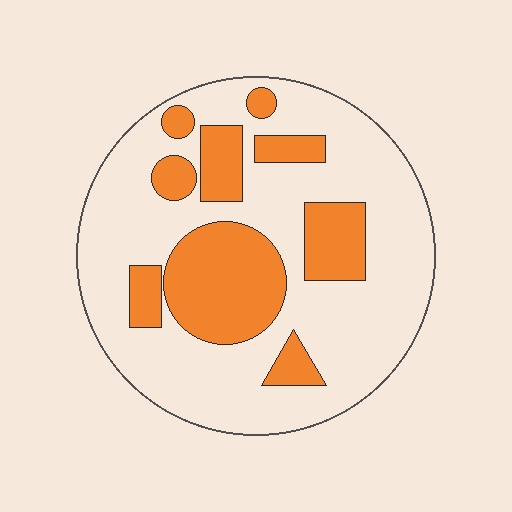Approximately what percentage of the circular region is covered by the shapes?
Approximately 30%.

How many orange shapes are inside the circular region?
9.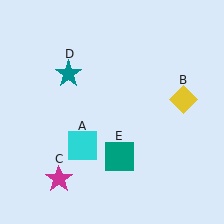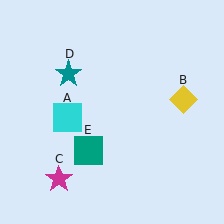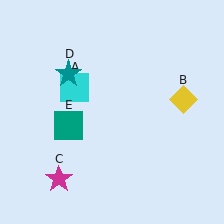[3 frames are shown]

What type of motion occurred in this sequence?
The cyan square (object A), teal square (object E) rotated clockwise around the center of the scene.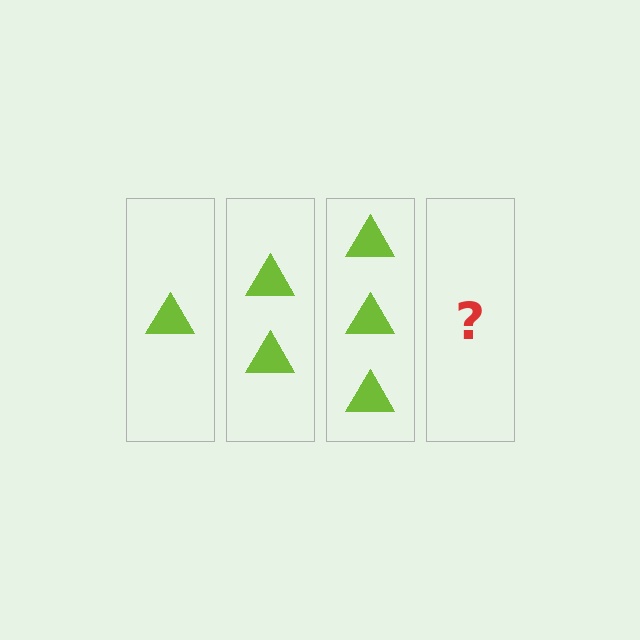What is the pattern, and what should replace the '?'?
The pattern is that each step adds one more triangle. The '?' should be 4 triangles.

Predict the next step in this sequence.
The next step is 4 triangles.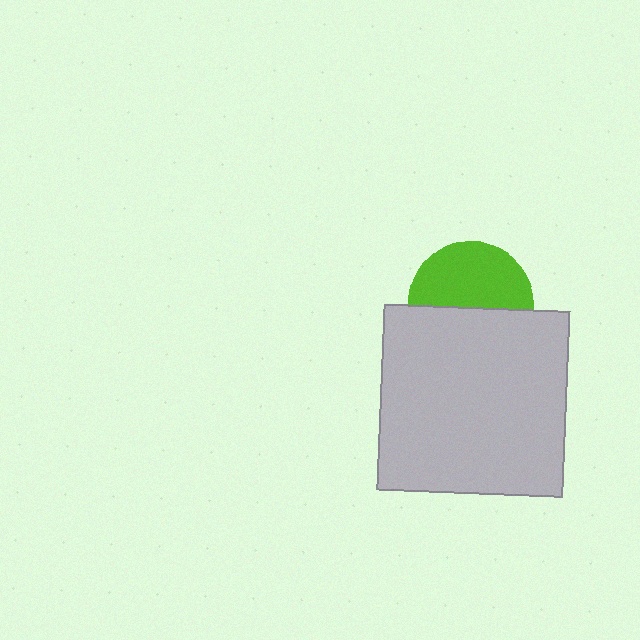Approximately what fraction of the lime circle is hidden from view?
Roughly 47% of the lime circle is hidden behind the light gray square.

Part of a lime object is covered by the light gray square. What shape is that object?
It is a circle.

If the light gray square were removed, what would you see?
You would see the complete lime circle.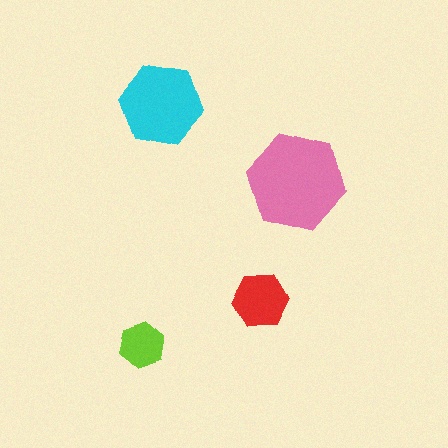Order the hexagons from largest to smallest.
the pink one, the cyan one, the red one, the lime one.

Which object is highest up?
The cyan hexagon is topmost.